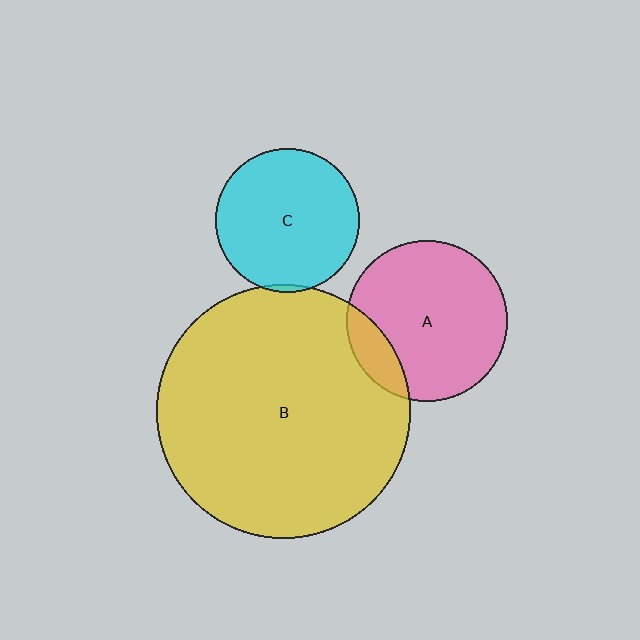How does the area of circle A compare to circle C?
Approximately 1.2 times.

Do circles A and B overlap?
Yes.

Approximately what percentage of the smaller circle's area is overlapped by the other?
Approximately 15%.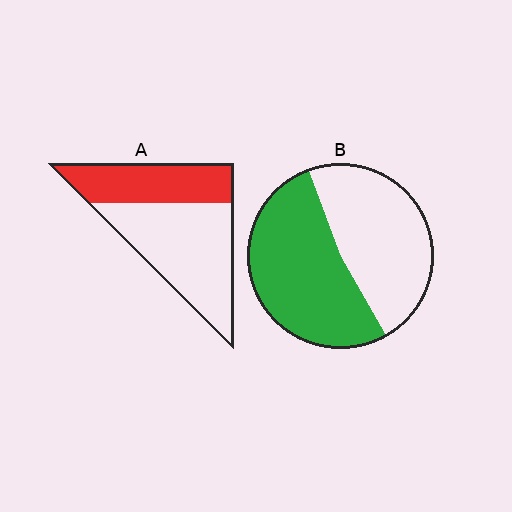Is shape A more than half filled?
No.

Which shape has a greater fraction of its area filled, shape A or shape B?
Shape B.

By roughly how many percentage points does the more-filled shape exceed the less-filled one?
By roughly 15 percentage points (B over A).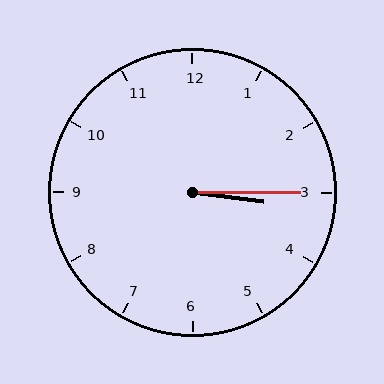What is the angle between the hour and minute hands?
Approximately 8 degrees.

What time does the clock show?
3:15.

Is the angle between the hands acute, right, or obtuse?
It is acute.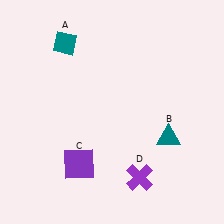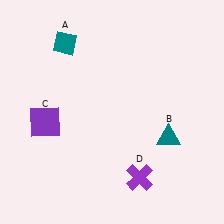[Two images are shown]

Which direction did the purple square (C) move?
The purple square (C) moved up.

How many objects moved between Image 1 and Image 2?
1 object moved between the two images.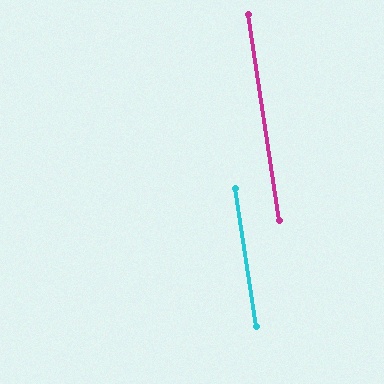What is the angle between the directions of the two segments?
Approximately 0 degrees.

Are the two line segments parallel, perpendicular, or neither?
Parallel — their directions differ by only 0.2°.